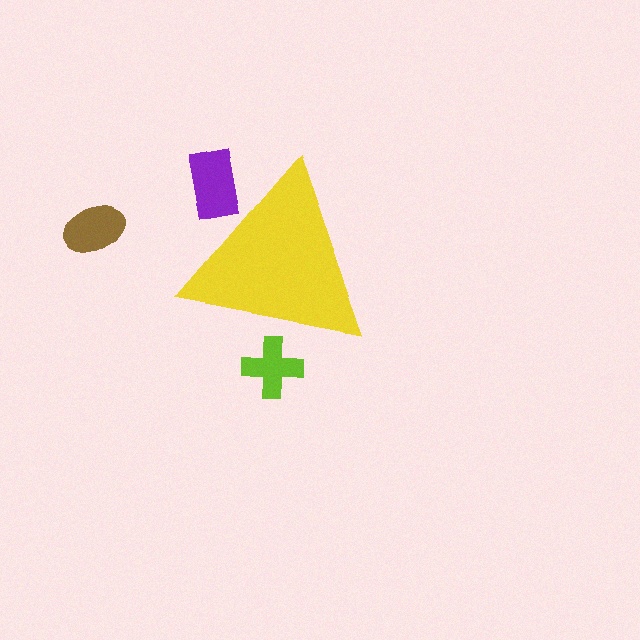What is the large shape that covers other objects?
A yellow triangle.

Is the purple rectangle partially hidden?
Yes, the purple rectangle is partially hidden behind the yellow triangle.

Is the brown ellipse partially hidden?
No, the brown ellipse is fully visible.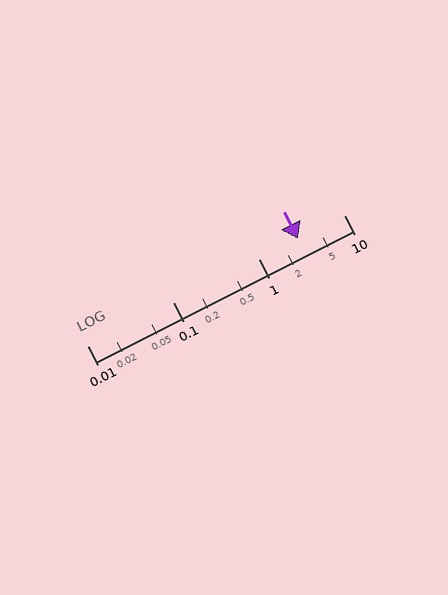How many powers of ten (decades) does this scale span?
The scale spans 3 decades, from 0.01 to 10.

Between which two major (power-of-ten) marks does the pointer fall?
The pointer is between 1 and 10.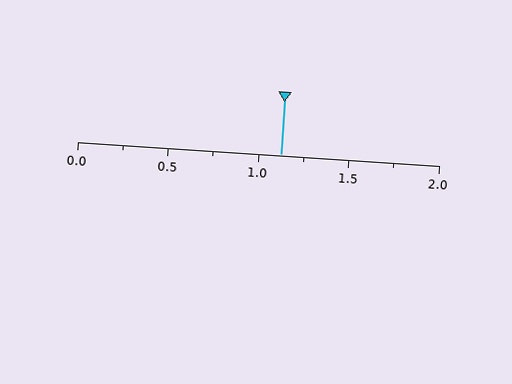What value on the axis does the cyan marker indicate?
The marker indicates approximately 1.12.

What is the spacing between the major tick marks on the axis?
The major ticks are spaced 0.5 apart.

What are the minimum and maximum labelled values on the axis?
The axis runs from 0.0 to 2.0.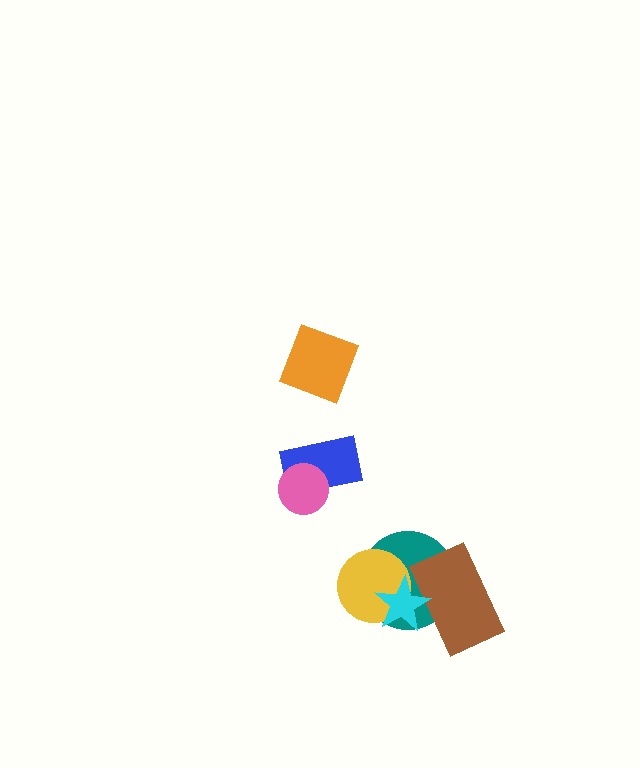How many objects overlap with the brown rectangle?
2 objects overlap with the brown rectangle.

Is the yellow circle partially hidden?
Yes, it is partially covered by another shape.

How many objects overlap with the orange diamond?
0 objects overlap with the orange diamond.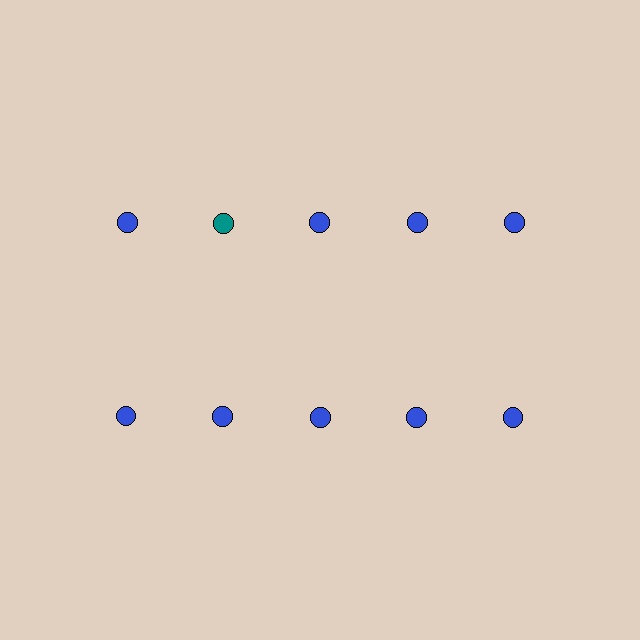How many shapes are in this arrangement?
There are 10 shapes arranged in a grid pattern.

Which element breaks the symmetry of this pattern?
The teal circle in the top row, second from left column breaks the symmetry. All other shapes are blue circles.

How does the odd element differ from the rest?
It has a different color: teal instead of blue.